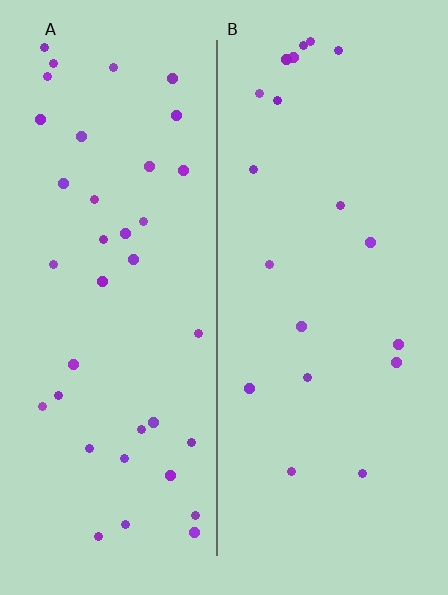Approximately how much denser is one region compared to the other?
Approximately 1.9× — region A over region B.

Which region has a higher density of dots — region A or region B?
A (the left).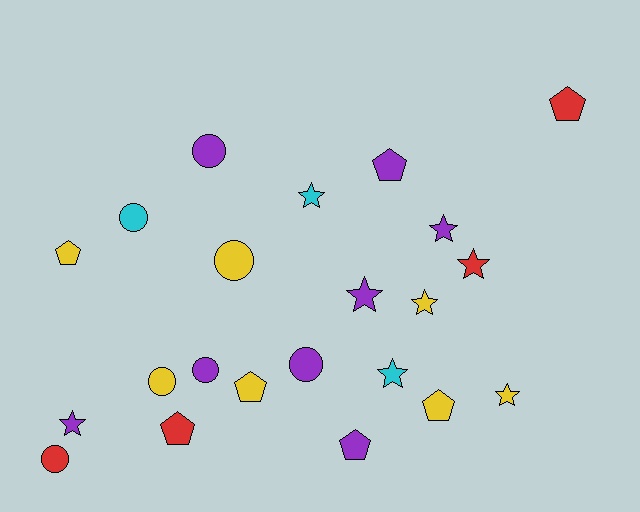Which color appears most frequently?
Purple, with 8 objects.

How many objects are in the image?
There are 22 objects.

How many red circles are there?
There is 1 red circle.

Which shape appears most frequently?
Star, with 8 objects.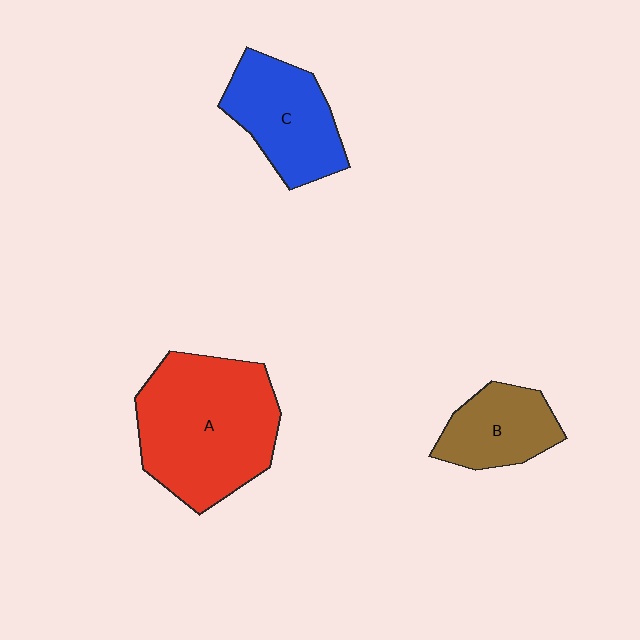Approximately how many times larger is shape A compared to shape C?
Approximately 1.6 times.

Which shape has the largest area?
Shape A (red).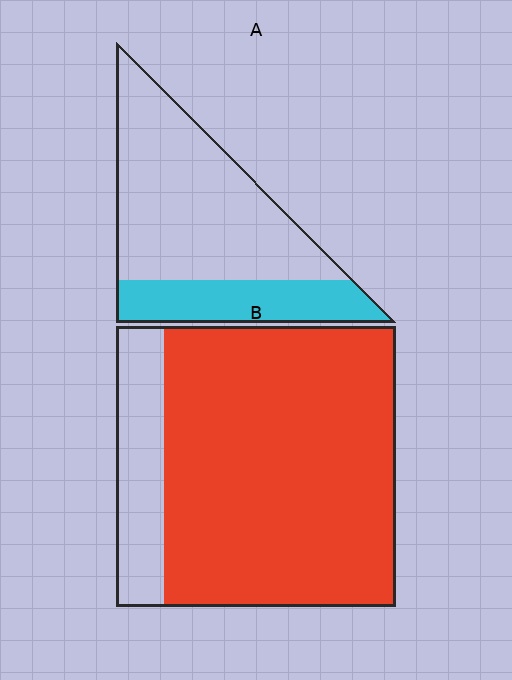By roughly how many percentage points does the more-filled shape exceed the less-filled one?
By roughly 55 percentage points (B over A).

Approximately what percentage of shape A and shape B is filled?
A is approximately 30% and B is approximately 85%.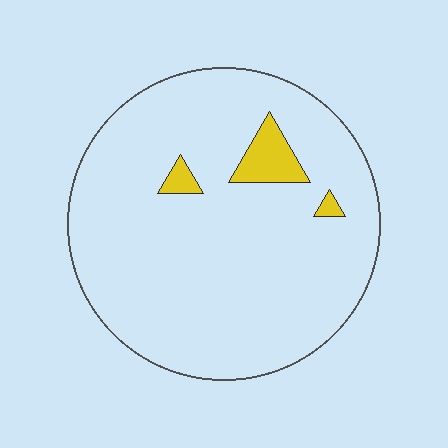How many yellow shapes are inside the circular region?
3.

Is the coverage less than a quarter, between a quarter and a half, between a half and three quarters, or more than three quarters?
Less than a quarter.